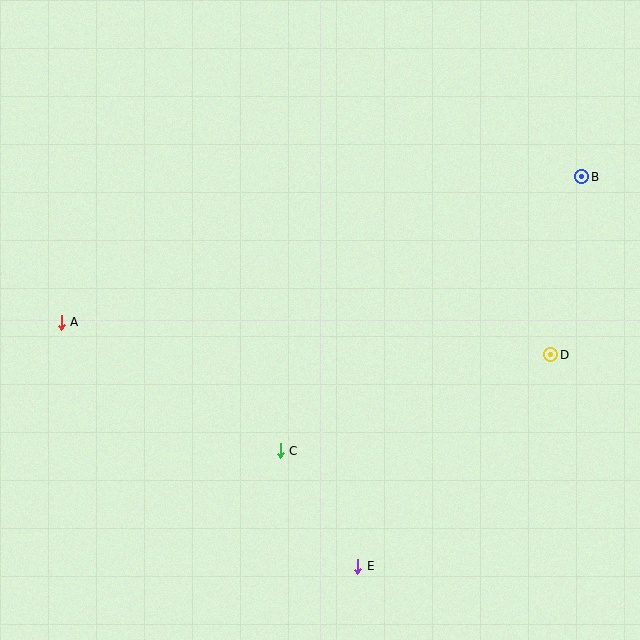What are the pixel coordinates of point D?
Point D is at (551, 355).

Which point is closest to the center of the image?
Point C at (280, 451) is closest to the center.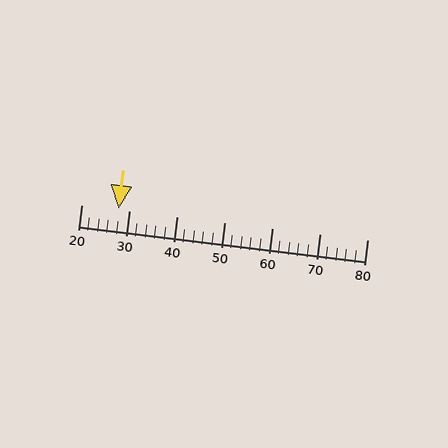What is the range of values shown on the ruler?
The ruler shows values from 20 to 80.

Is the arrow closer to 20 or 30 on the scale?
The arrow is closer to 30.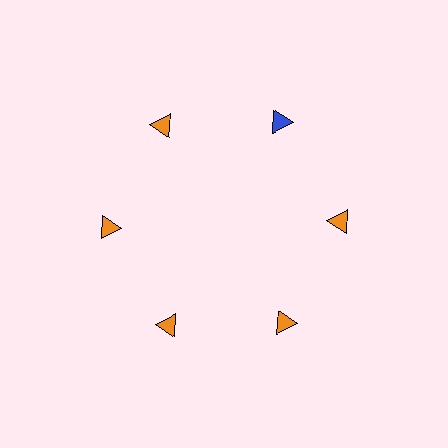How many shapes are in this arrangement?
There are 6 shapes arranged in a ring pattern.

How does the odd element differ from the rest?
It has a different color: blue instead of orange.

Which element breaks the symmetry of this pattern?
The blue triangle at roughly the 1 o'clock position breaks the symmetry. All other shapes are orange triangles.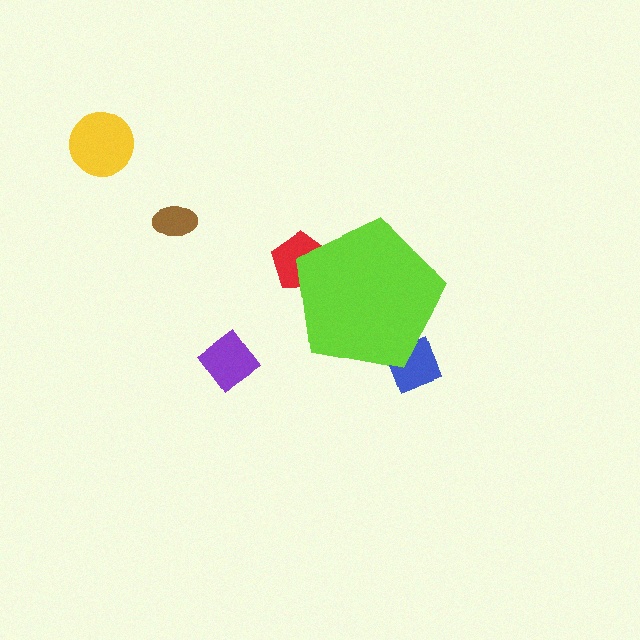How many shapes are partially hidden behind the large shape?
2 shapes are partially hidden.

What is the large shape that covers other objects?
A lime pentagon.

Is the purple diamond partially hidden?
No, the purple diamond is fully visible.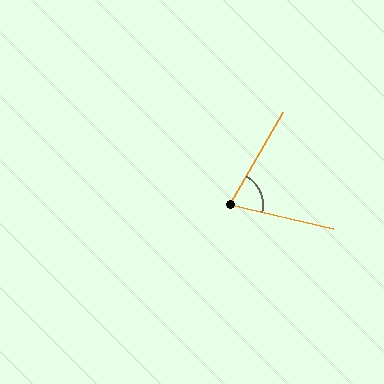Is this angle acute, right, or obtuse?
It is acute.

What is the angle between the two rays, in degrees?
Approximately 72 degrees.